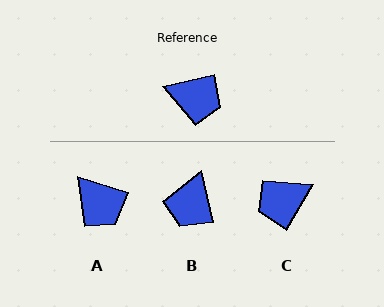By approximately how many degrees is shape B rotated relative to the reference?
Approximately 91 degrees clockwise.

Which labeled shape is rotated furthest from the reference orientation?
C, about 133 degrees away.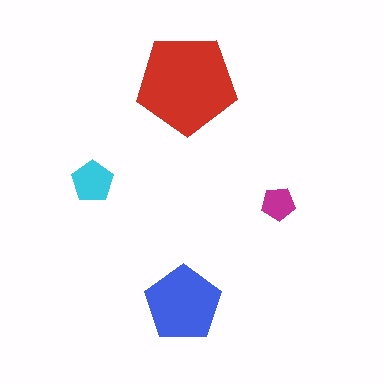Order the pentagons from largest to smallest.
the red one, the blue one, the cyan one, the magenta one.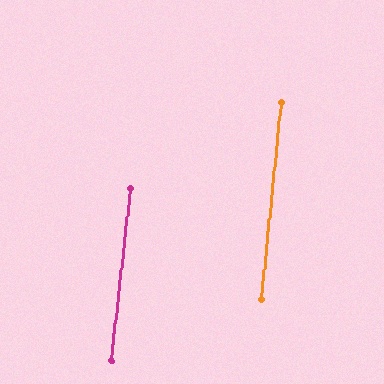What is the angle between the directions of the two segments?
Approximately 1 degree.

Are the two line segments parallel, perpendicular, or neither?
Parallel — their directions differ by only 0.7°.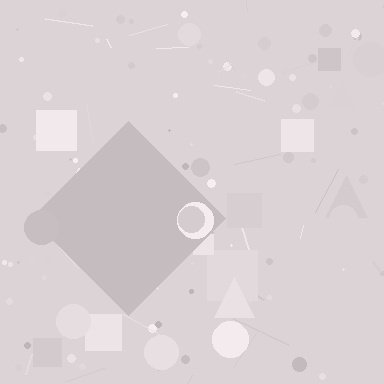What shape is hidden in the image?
A diamond is hidden in the image.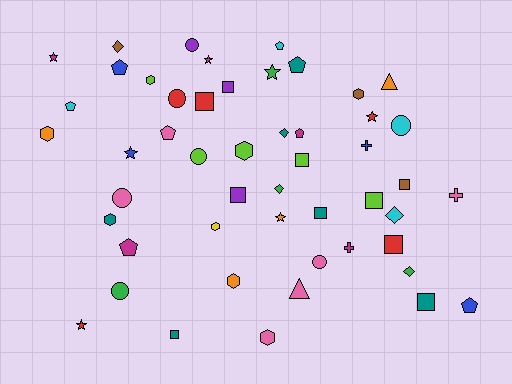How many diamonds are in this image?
There are 5 diamonds.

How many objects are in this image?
There are 50 objects.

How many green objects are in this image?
There are 4 green objects.